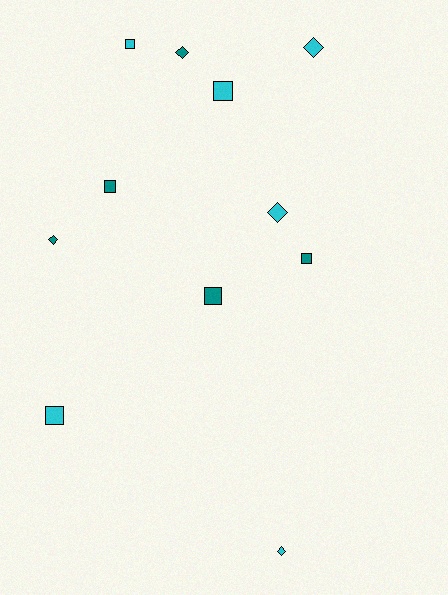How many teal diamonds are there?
There are 2 teal diamonds.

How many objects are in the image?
There are 11 objects.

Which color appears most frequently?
Cyan, with 6 objects.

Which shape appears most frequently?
Square, with 6 objects.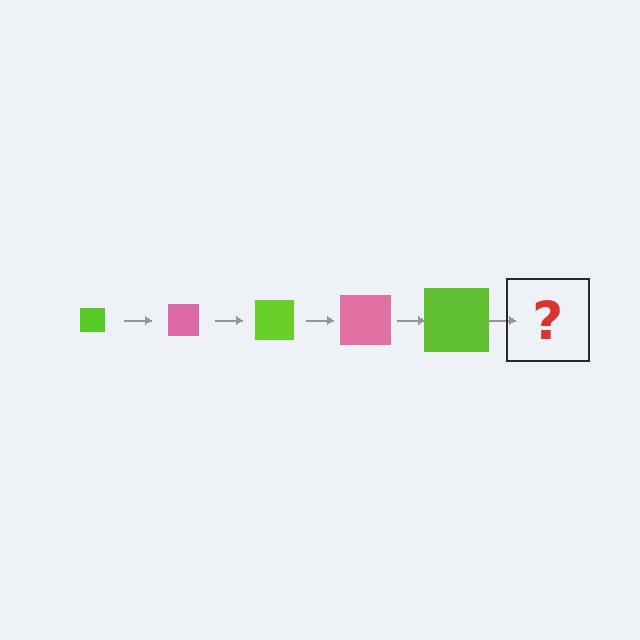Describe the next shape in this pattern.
It should be a pink square, larger than the previous one.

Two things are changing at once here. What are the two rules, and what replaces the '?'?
The two rules are that the square grows larger each step and the color cycles through lime and pink. The '?' should be a pink square, larger than the previous one.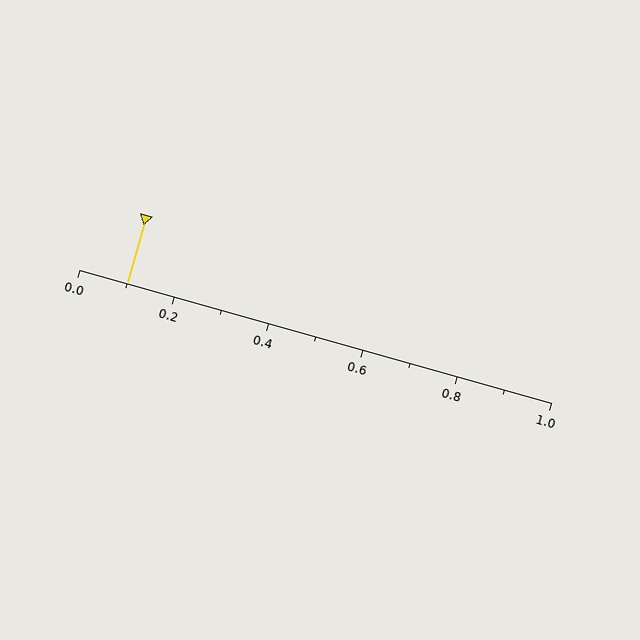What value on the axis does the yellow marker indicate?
The marker indicates approximately 0.1.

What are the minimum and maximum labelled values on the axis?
The axis runs from 0.0 to 1.0.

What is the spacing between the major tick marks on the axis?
The major ticks are spaced 0.2 apart.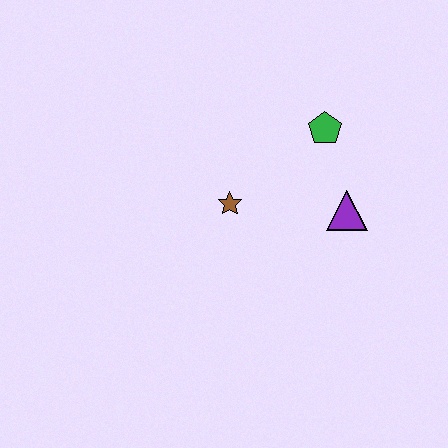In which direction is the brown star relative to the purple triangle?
The brown star is to the left of the purple triangle.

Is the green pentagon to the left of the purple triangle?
Yes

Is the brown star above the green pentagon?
No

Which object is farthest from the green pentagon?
The brown star is farthest from the green pentagon.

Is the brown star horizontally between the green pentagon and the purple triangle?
No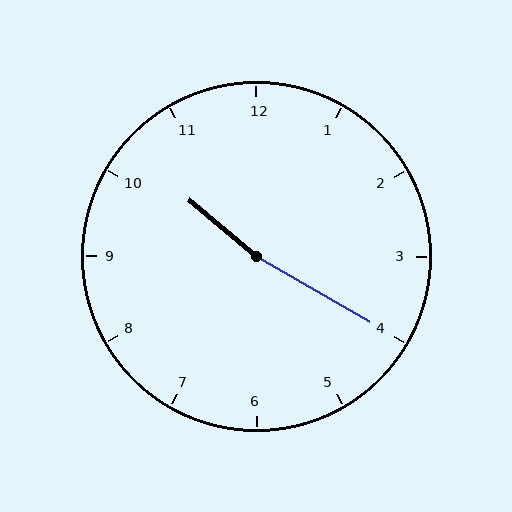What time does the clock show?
10:20.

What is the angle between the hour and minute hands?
Approximately 170 degrees.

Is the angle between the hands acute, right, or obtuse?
It is obtuse.